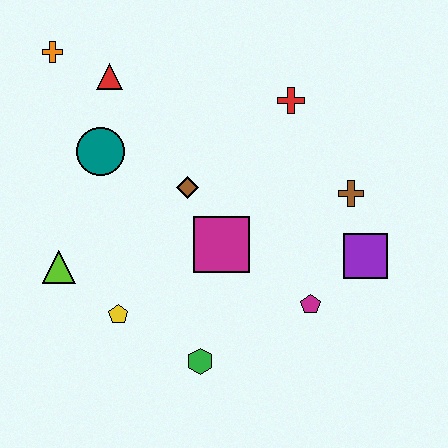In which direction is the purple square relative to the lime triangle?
The purple square is to the right of the lime triangle.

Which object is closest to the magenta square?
The brown diamond is closest to the magenta square.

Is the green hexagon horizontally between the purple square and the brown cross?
No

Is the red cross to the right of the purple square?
No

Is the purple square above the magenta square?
No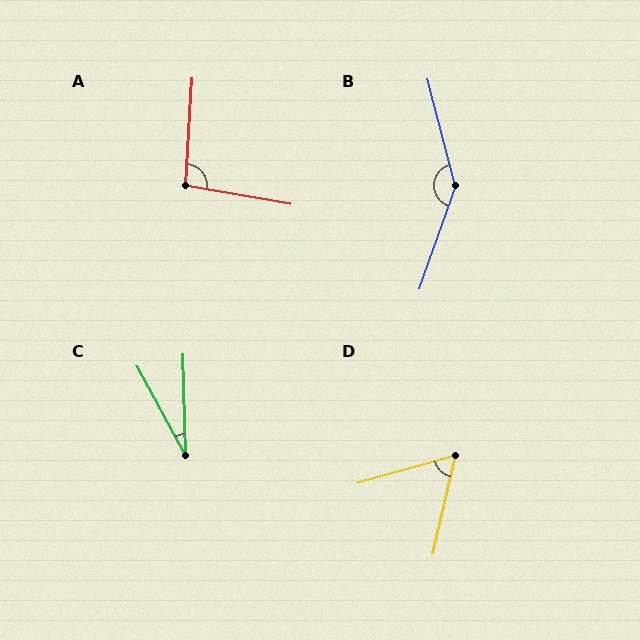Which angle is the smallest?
C, at approximately 27 degrees.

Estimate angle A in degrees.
Approximately 96 degrees.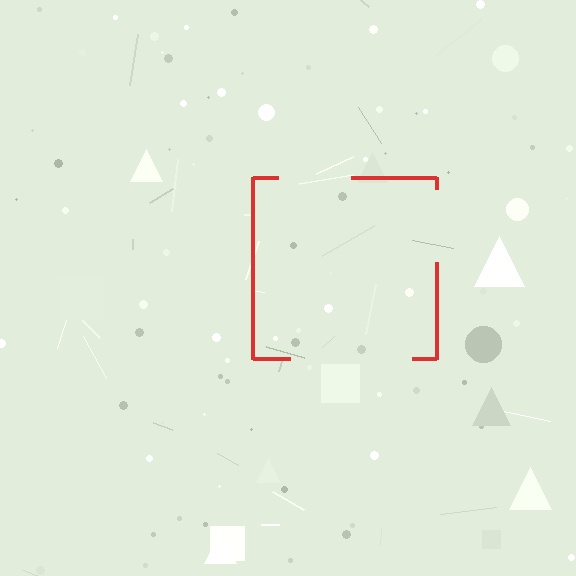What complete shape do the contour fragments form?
The contour fragments form a square.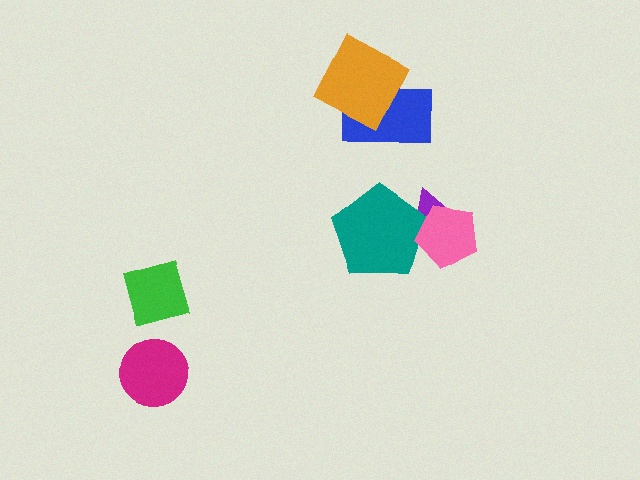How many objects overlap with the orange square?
1 object overlaps with the orange square.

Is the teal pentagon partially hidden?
Yes, it is partially covered by another shape.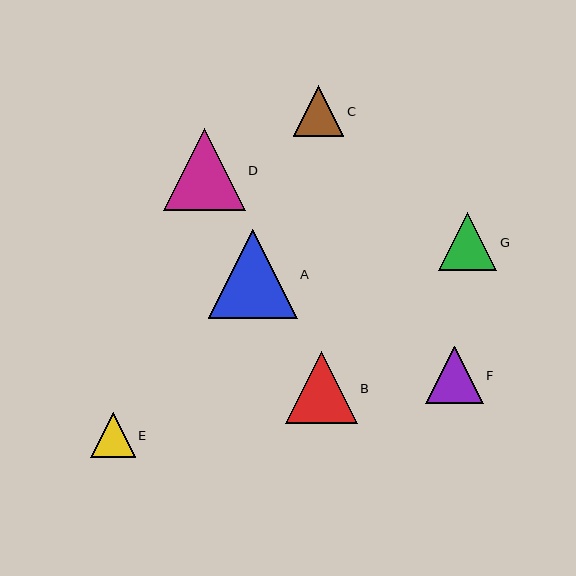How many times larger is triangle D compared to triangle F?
Triangle D is approximately 1.4 times the size of triangle F.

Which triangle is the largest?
Triangle A is the largest with a size of approximately 89 pixels.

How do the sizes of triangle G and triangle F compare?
Triangle G and triangle F are approximately the same size.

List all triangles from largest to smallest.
From largest to smallest: A, D, B, G, F, C, E.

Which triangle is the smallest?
Triangle E is the smallest with a size of approximately 45 pixels.